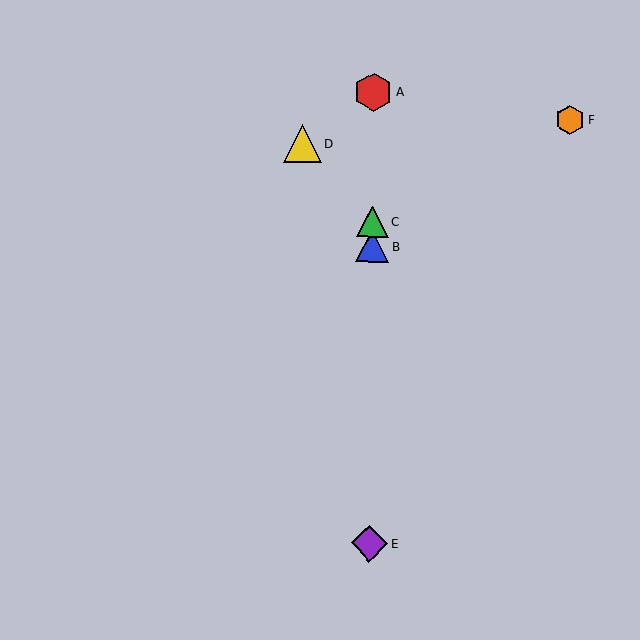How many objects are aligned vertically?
4 objects (A, B, C, E) are aligned vertically.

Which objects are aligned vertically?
Objects A, B, C, E are aligned vertically.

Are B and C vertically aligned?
Yes, both are at x≈372.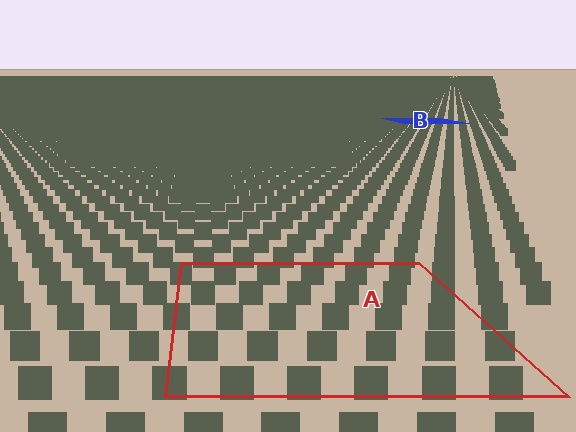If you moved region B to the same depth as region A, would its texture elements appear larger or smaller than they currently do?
They would appear larger. At a closer depth, the same texture elements are projected at a bigger on-screen size.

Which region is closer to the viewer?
Region A is closer. The texture elements there are larger and more spread out.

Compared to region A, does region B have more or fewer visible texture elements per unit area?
Region B has more texture elements per unit area — they are packed more densely because it is farther away.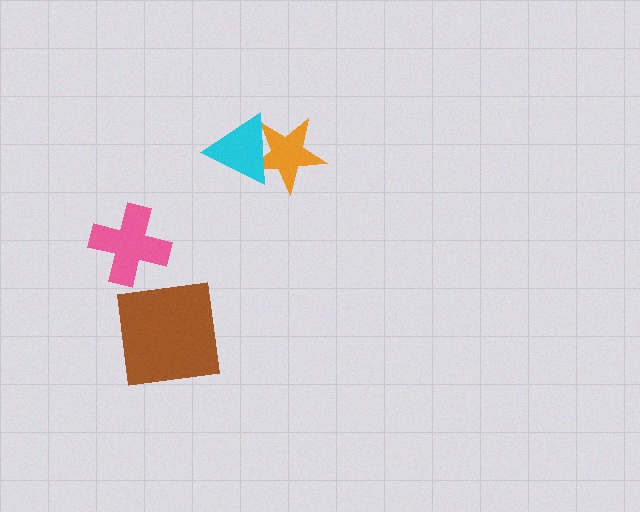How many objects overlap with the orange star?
1 object overlaps with the orange star.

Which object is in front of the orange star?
The cyan triangle is in front of the orange star.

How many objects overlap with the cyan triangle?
1 object overlaps with the cyan triangle.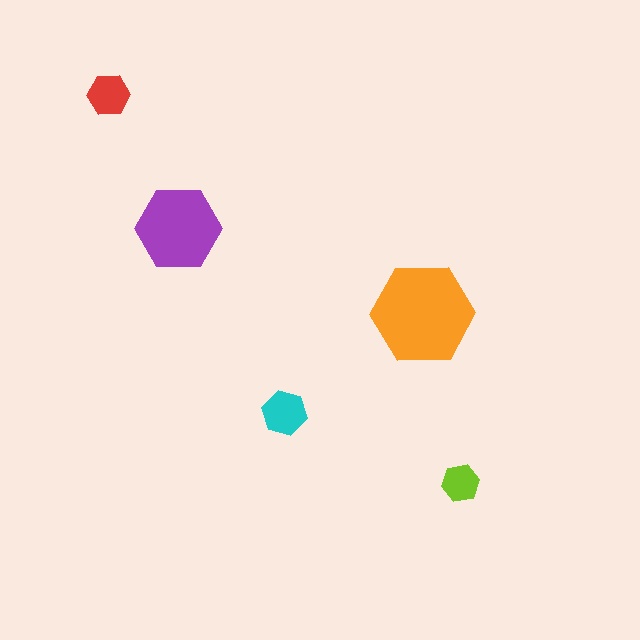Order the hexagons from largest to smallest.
the orange one, the purple one, the cyan one, the red one, the lime one.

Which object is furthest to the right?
The lime hexagon is rightmost.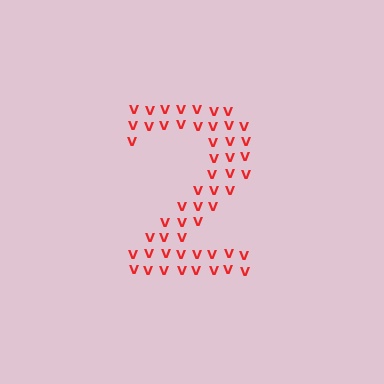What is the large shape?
The large shape is the digit 2.